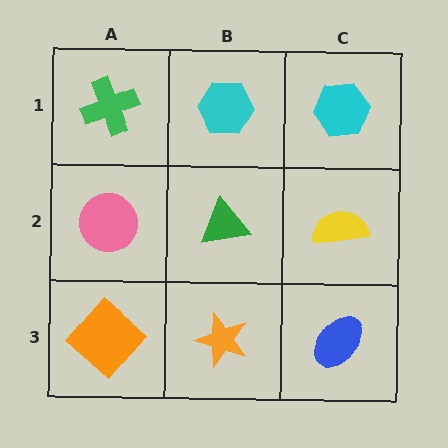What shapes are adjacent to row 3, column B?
A green triangle (row 2, column B), an orange diamond (row 3, column A), a blue ellipse (row 3, column C).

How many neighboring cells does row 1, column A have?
2.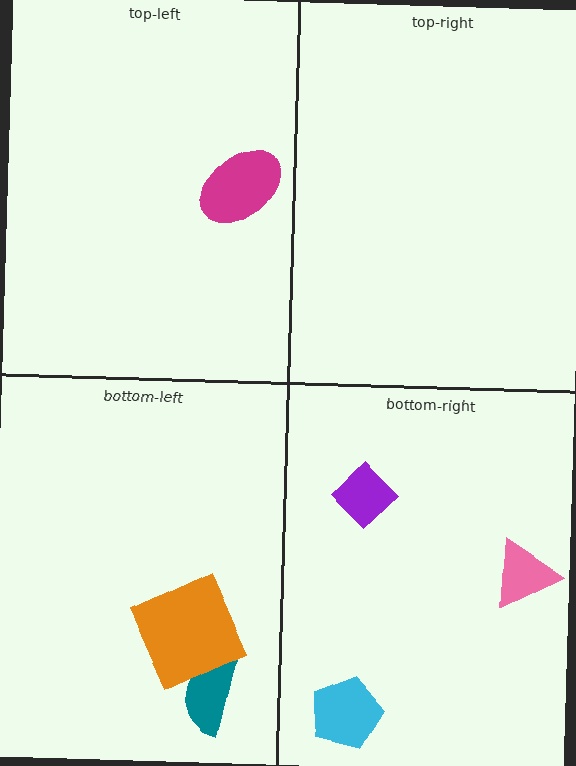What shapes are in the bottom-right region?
The cyan pentagon, the pink triangle, the purple diamond.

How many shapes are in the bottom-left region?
2.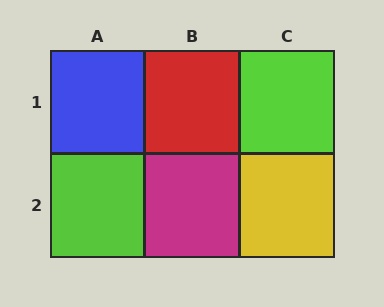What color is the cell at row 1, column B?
Red.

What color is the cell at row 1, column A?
Blue.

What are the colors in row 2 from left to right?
Lime, magenta, yellow.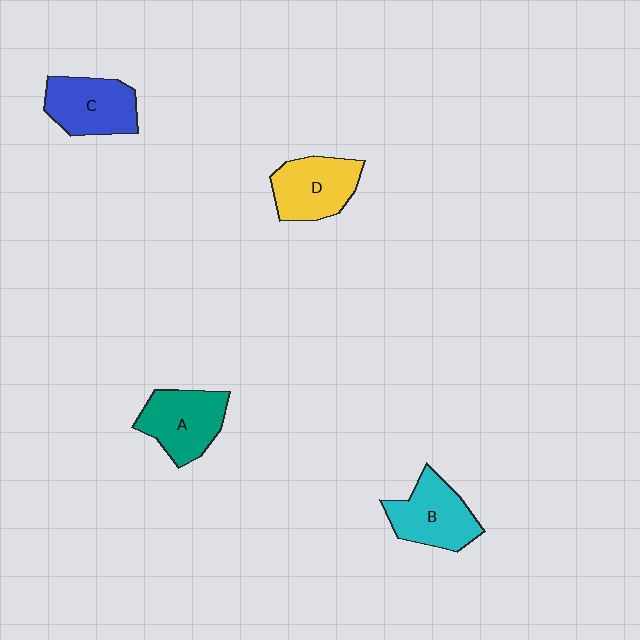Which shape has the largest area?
Shape A (teal).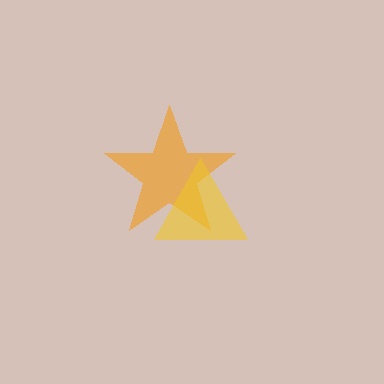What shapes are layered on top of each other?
The layered shapes are: an orange star, a yellow triangle.